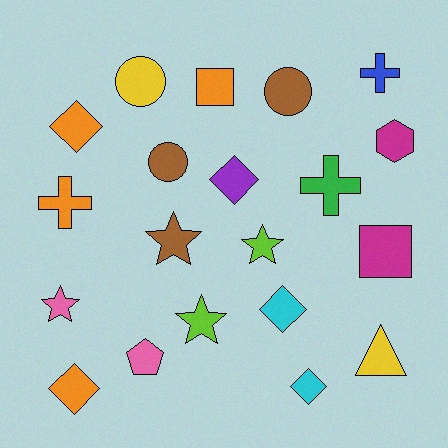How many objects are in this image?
There are 20 objects.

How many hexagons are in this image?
There is 1 hexagon.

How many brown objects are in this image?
There are 3 brown objects.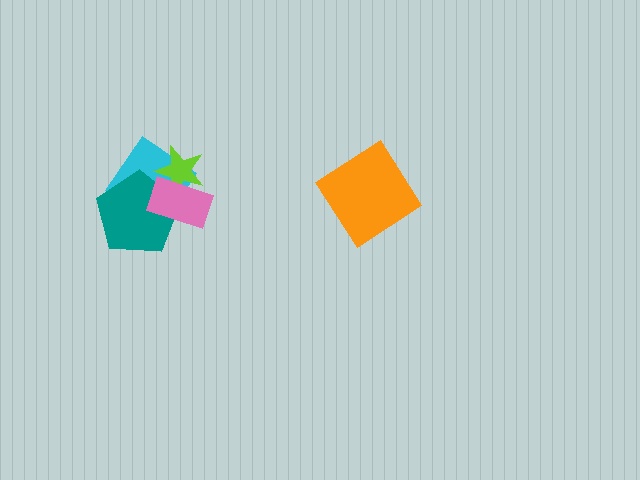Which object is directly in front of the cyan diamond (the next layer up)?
The teal pentagon is directly in front of the cyan diamond.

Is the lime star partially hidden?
Yes, it is partially covered by another shape.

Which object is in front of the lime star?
The pink rectangle is in front of the lime star.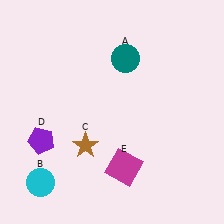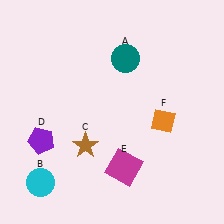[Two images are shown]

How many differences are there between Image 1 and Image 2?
There is 1 difference between the two images.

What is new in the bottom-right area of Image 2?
An orange diamond (F) was added in the bottom-right area of Image 2.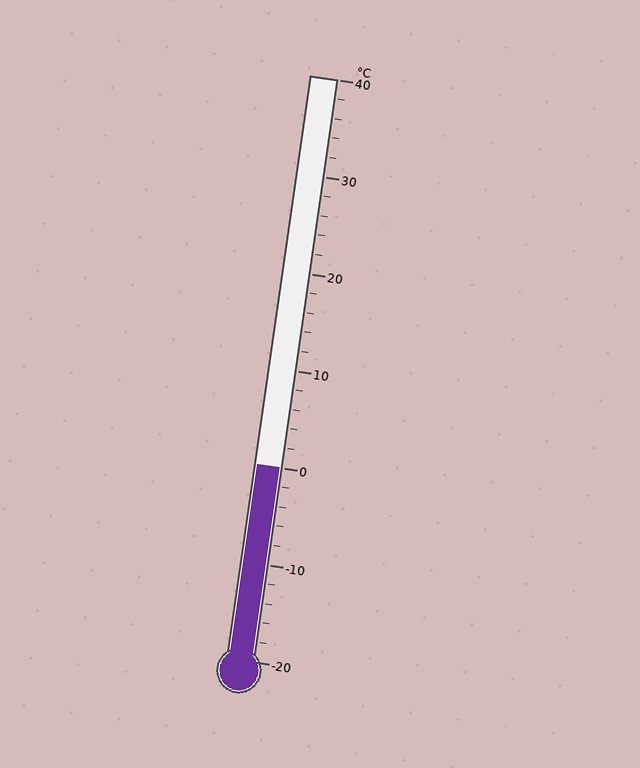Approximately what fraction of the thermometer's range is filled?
The thermometer is filled to approximately 35% of its range.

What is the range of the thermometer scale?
The thermometer scale ranges from -20°C to 40°C.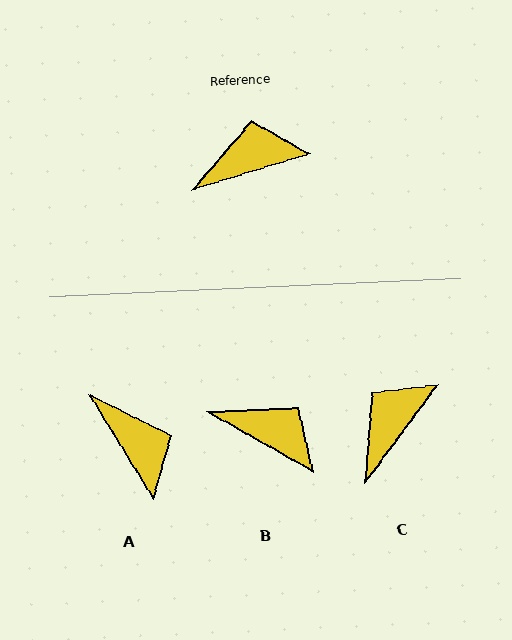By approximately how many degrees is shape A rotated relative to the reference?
Approximately 75 degrees clockwise.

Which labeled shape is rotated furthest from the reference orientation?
A, about 75 degrees away.